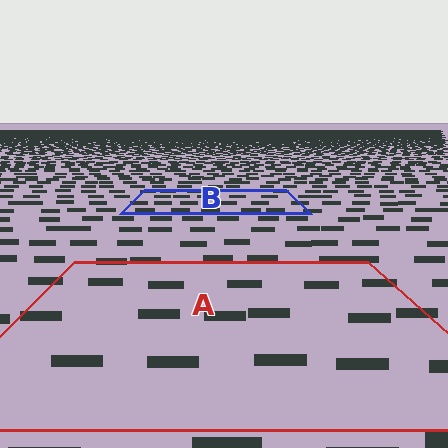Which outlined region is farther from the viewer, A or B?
Region B is farther from the viewer — the texture elements inside it appear smaller and more densely packed.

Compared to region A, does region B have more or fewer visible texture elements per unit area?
Region B has more texture elements per unit area — they are packed more densely because it is farther away.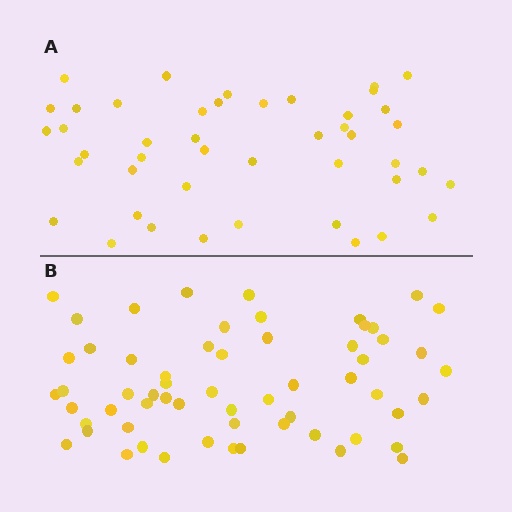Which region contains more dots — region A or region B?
Region B (the bottom region) has more dots.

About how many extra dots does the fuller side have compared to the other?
Region B has approximately 15 more dots than region A.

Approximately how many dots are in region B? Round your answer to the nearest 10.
About 60 dots.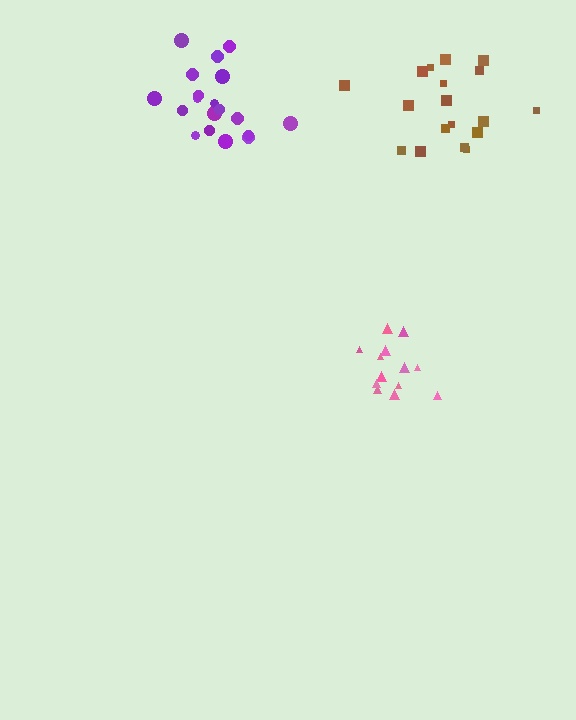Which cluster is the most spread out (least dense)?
Pink.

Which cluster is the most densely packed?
Brown.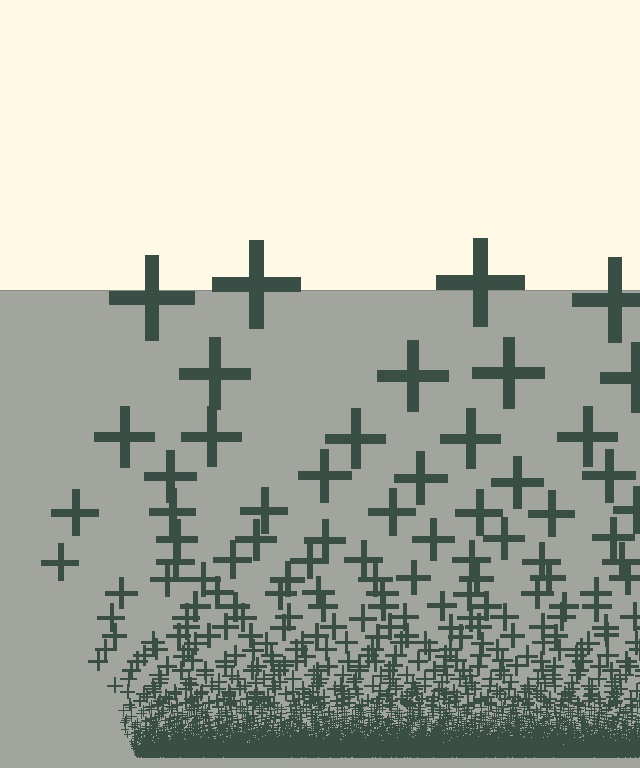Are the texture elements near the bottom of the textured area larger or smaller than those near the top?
Smaller. The gradient is inverted — elements near the bottom are smaller and denser.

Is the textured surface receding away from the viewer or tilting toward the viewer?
The surface appears to tilt toward the viewer. Texture elements get larger and sparser toward the top.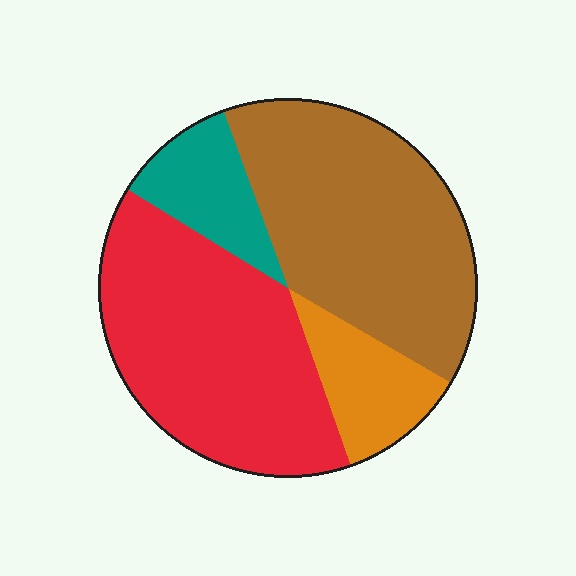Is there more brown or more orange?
Brown.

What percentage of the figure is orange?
Orange covers around 10% of the figure.